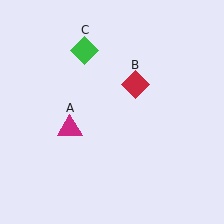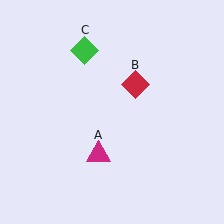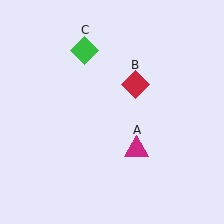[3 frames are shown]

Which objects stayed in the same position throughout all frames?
Red diamond (object B) and green diamond (object C) remained stationary.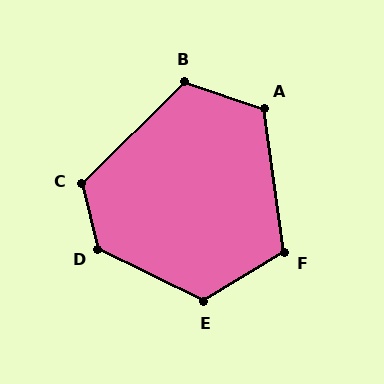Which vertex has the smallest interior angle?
F, at approximately 114 degrees.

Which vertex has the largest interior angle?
D, at approximately 130 degrees.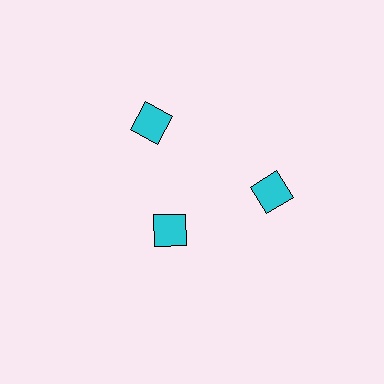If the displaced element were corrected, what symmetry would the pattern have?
It would have 3-fold rotational symmetry — the pattern would map onto itself every 120 degrees.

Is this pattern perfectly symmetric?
No. The 3 cyan diamonds are arranged in a ring, but one element near the 7 o'clock position is pulled inward toward the center, breaking the 3-fold rotational symmetry.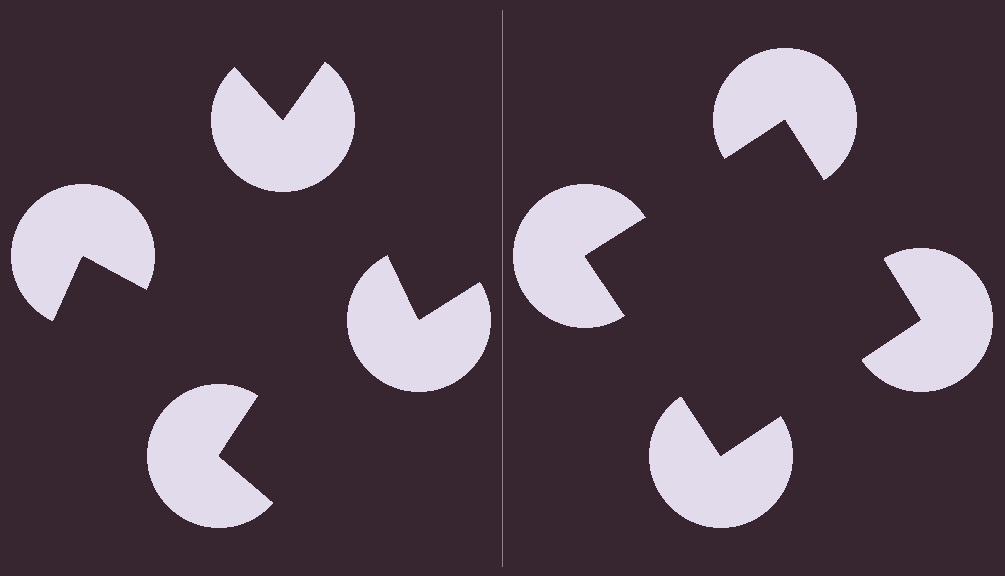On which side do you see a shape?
An illusory square appears on the right side. On the left side the wedge cuts are rotated, so no coherent shape forms.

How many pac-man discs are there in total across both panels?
8 — 4 on each side.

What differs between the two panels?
The pac-man discs are positioned identically on both sides; only the wedge orientations differ. On the right they align to a square; on the left they are misaligned.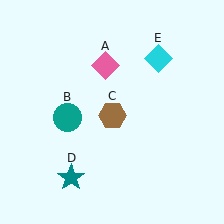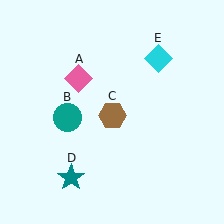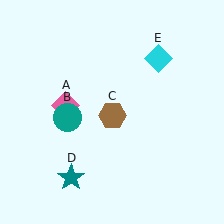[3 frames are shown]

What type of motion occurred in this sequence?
The pink diamond (object A) rotated counterclockwise around the center of the scene.